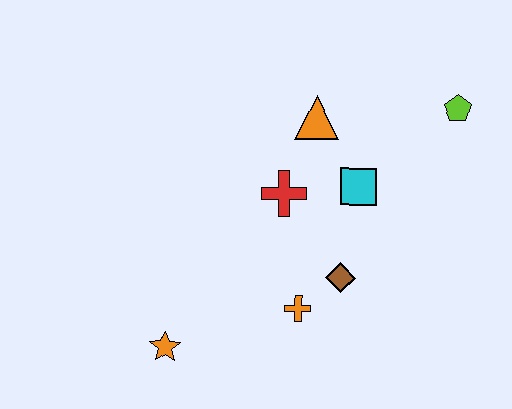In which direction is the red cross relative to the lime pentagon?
The red cross is to the left of the lime pentagon.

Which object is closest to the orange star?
The orange cross is closest to the orange star.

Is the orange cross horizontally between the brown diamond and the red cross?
Yes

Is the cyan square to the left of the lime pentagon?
Yes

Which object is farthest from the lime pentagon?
The orange star is farthest from the lime pentagon.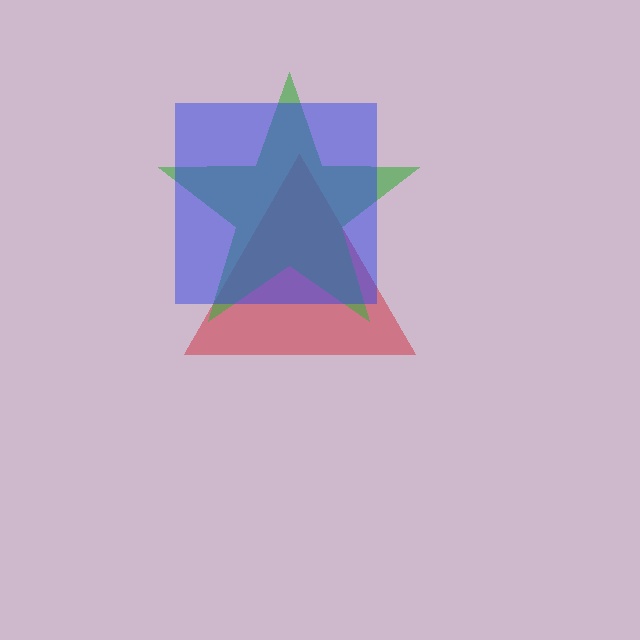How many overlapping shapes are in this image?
There are 3 overlapping shapes in the image.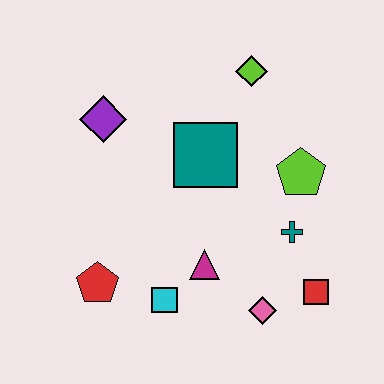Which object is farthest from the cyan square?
The lime diamond is farthest from the cyan square.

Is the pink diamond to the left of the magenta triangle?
No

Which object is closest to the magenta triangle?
The cyan square is closest to the magenta triangle.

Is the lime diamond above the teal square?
Yes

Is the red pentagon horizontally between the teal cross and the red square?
No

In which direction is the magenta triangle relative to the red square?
The magenta triangle is to the left of the red square.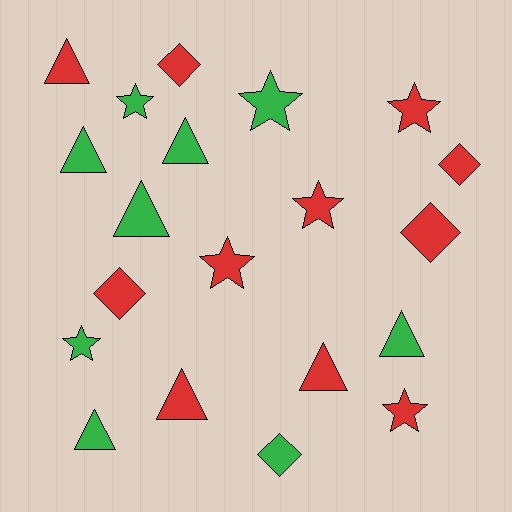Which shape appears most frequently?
Triangle, with 8 objects.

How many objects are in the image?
There are 20 objects.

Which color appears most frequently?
Red, with 11 objects.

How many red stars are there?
There are 4 red stars.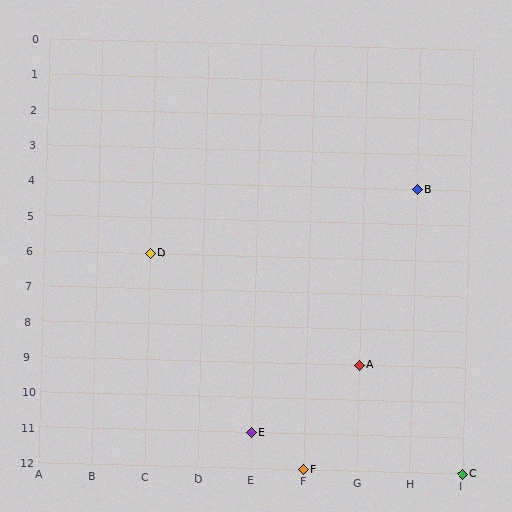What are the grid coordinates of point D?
Point D is at grid coordinates (C, 6).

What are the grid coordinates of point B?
Point B is at grid coordinates (H, 4).